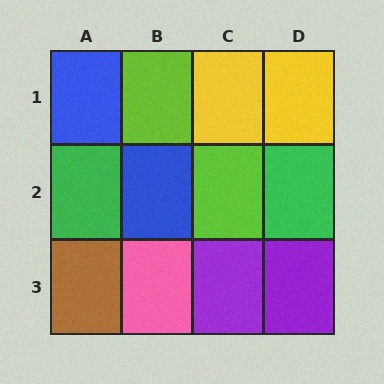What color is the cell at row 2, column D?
Green.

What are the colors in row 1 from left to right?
Blue, lime, yellow, yellow.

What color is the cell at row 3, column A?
Brown.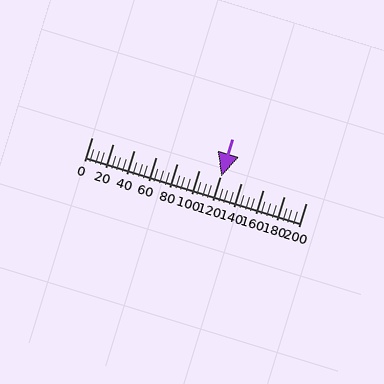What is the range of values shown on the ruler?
The ruler shows values from 0 to 200.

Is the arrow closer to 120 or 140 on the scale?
The arrow is closer to 120.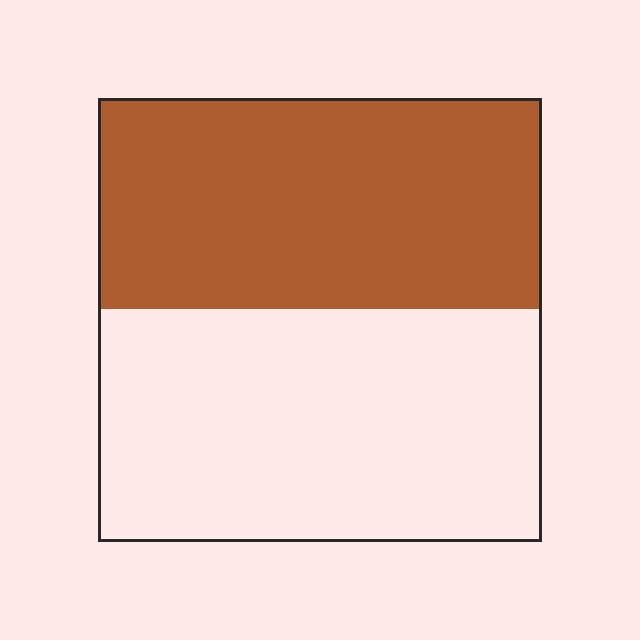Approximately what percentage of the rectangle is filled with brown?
Approximately 50%.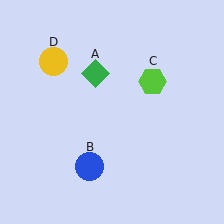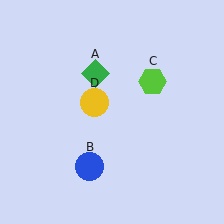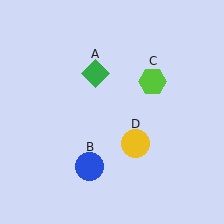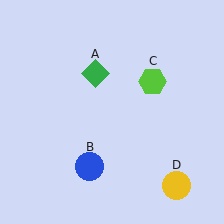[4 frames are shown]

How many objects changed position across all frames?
1 object changed position: yellow circle (object D).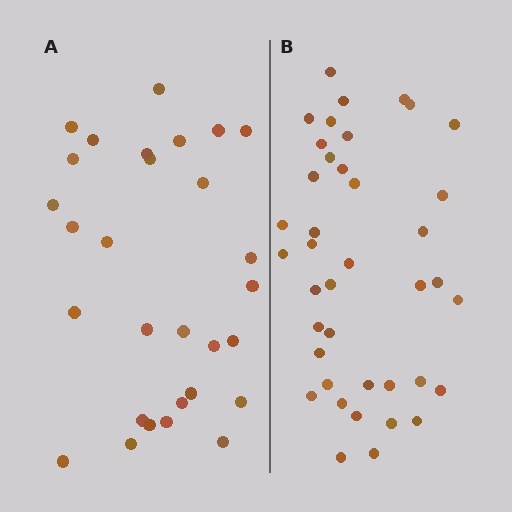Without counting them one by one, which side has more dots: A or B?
Region B (the right region) has more dots.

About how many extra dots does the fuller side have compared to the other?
Region B has roughly 12 or so more dots than region A.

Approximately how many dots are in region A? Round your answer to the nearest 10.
About 30 dots. (The exact count is 29, which rounds to 30.)